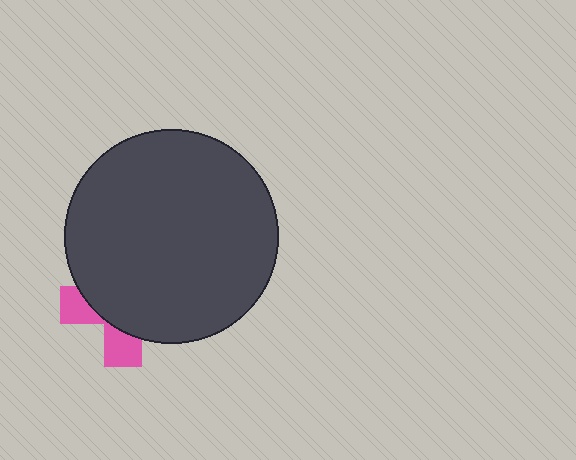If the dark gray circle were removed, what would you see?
You would see the complete pink cross.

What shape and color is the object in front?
The object in front is a dark gray circle.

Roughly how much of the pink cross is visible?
A small part of it is visible (roughly 31%).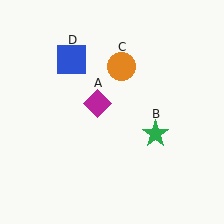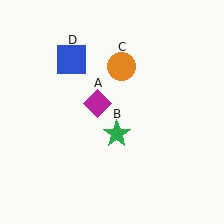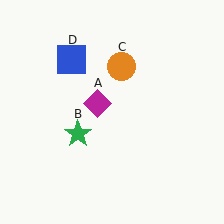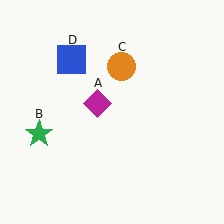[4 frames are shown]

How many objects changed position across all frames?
1 object changed position: green star (object B).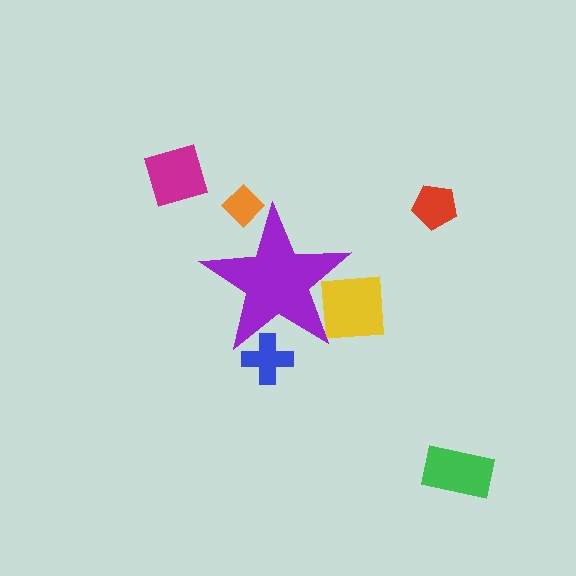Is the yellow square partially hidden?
Yes, the yellow square is partially hidden behind the purple star.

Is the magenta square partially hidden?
No, the magenta square is fully visible.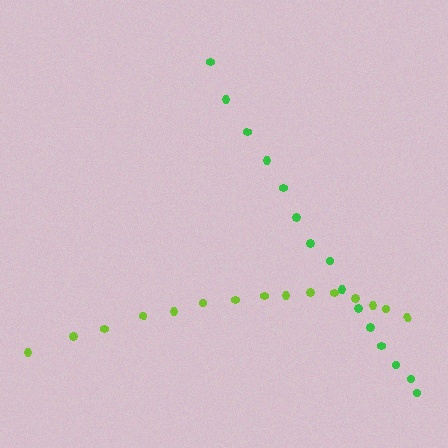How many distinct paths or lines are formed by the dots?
There are 2 distinct paths.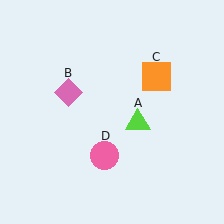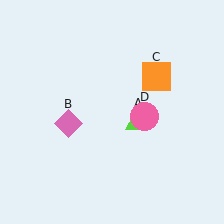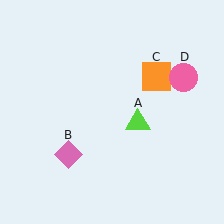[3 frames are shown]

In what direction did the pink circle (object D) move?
The pink circle (object D) moved up and to the right.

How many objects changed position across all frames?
2 objects changed position: pink diamond (object B), pink circle (object D).